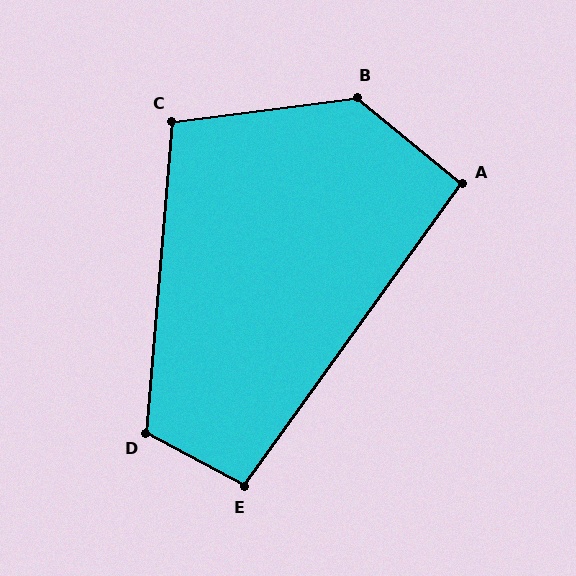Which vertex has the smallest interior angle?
A, at approximately 94 degrees.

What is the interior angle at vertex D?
Approximately 114 degrees (obtuse).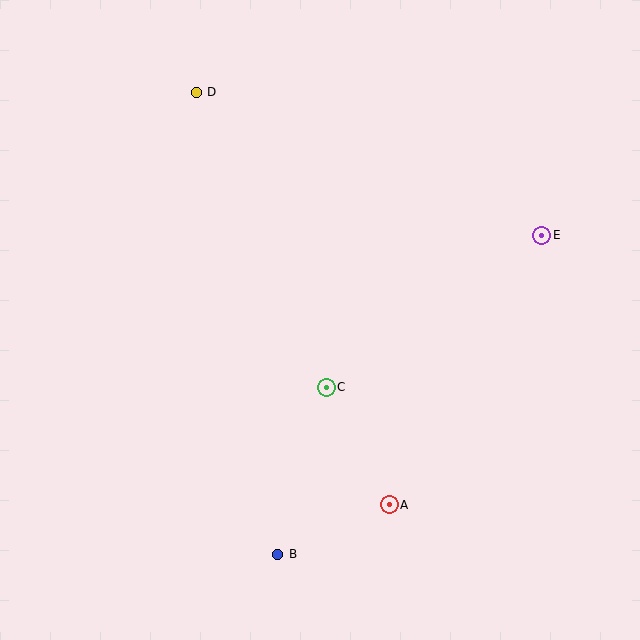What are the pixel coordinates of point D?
Point D is at (196, 92).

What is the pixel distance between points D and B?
The distance between D and B is 469 pixels.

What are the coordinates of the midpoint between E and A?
The midpoint between E and A is at (466, 370).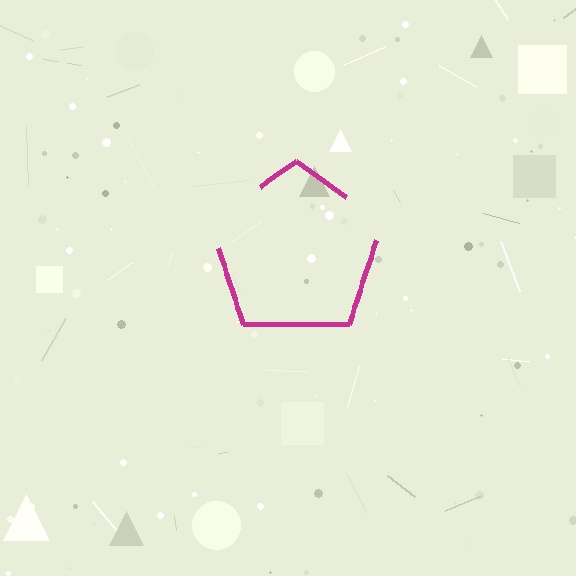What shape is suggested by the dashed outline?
The dashed outline suggests a pentagon.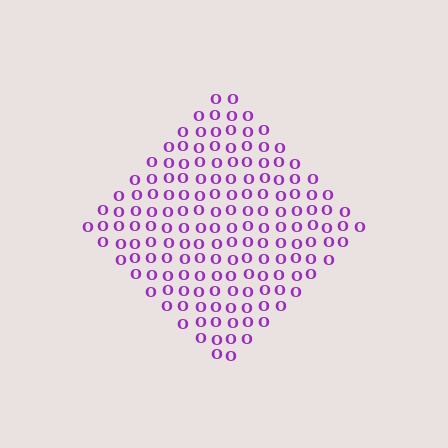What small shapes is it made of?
It is made of small letter O's.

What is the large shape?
The large shape is a diamond.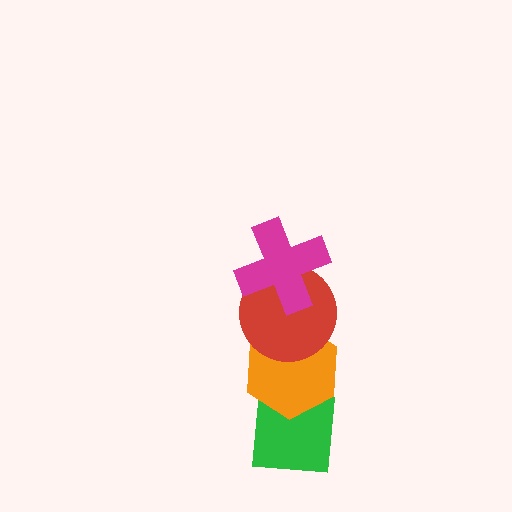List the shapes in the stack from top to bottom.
From top to bottom: the magenta cross, the red circle, the orange hexagon, the green square.